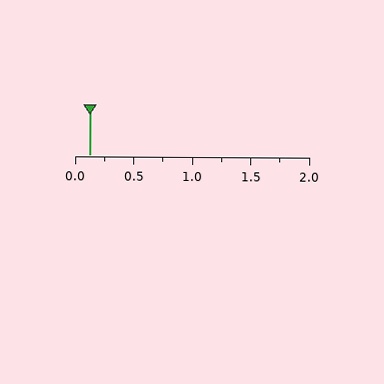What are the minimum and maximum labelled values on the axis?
The axis runs from 0.0 to 2.0.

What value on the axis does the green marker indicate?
The marker indicates approximately 0.12.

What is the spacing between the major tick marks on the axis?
The major ticks are spaced 0.5 apart.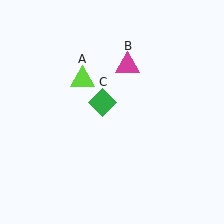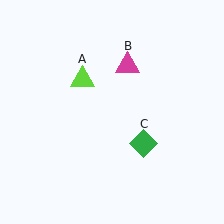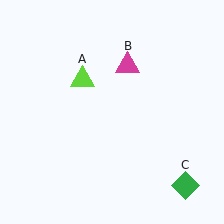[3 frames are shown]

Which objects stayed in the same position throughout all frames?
Lime triangle (object A) and magenta triangle (object B) remained stationary.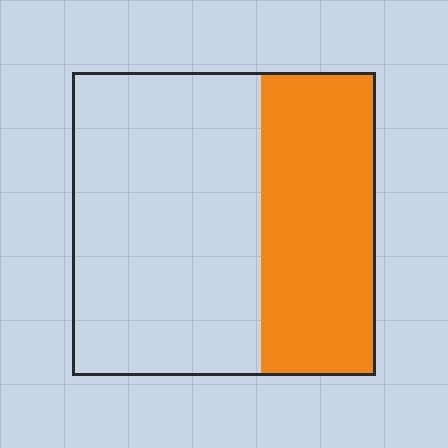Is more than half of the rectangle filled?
No.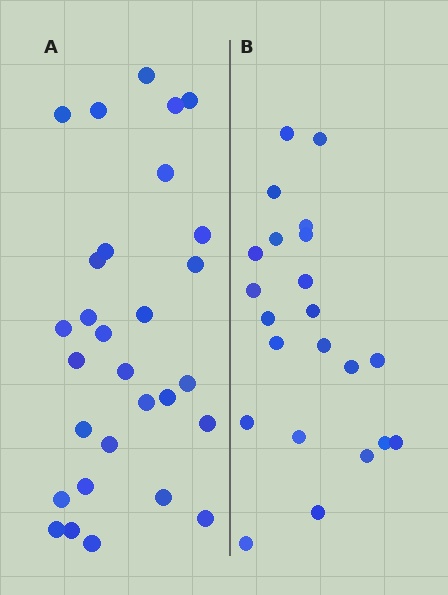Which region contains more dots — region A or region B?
Region A (the left region) has more dots.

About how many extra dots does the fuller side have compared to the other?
Region A has roughly 8 or so more dots than region B.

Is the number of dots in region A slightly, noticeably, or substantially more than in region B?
Region A has noticeably more, but not dramatically so. The ratio is roughly 1.3 to 1.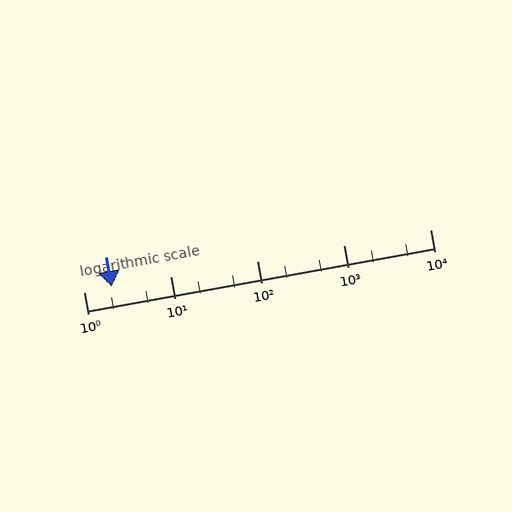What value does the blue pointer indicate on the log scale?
The pointer indicates approximately 2.1.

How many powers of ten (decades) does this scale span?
The scale spans 4 decades, from 1 to 10000.